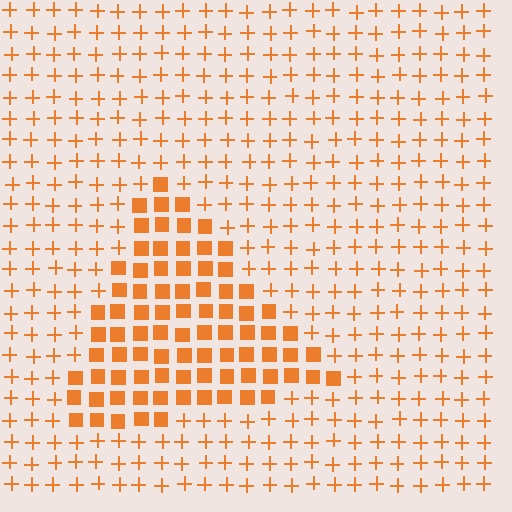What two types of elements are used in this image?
The image uses squares inside the triangle region and plus signs outside it.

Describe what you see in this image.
The image is filled with small orange elements arranged in a uniform grid. A triangle-shaped region contains squares, while the surrounding area contains plus signs. The boundary is defined purely by the change in element shape.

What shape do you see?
I see a triangle.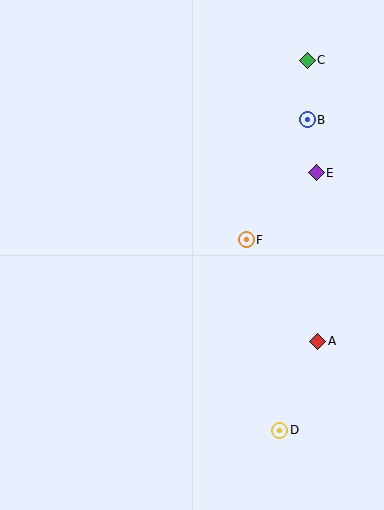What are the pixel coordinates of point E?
Point E is at (316, 173).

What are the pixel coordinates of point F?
Point F is at (246, 240).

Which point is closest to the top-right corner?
Point C is closest to the top-right corner.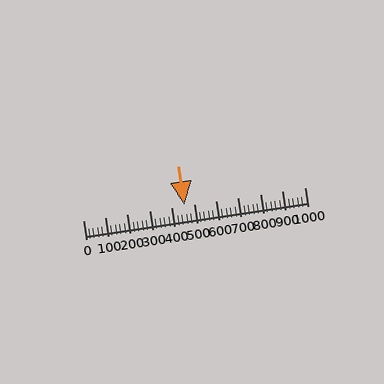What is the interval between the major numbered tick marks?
The major tick marks are spaced 100 units apart.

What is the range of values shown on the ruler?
The ruler shows values from 0 to 1000.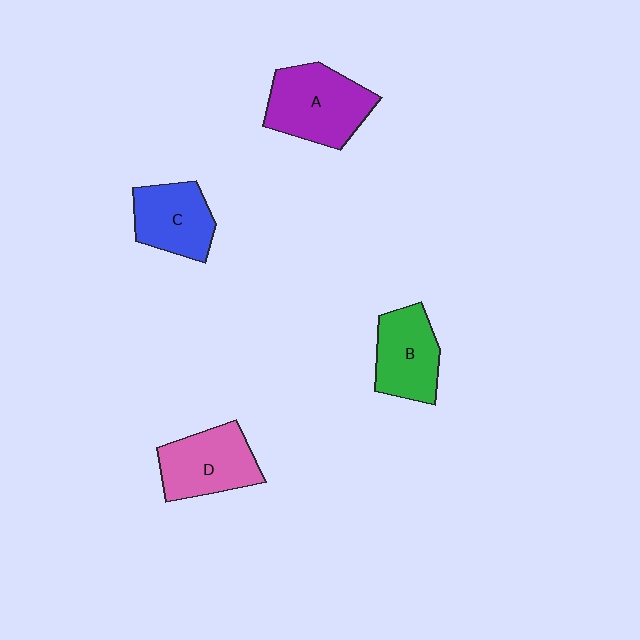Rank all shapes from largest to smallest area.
From largest to smallest: A (purple), D (pink), B (green), C (blue).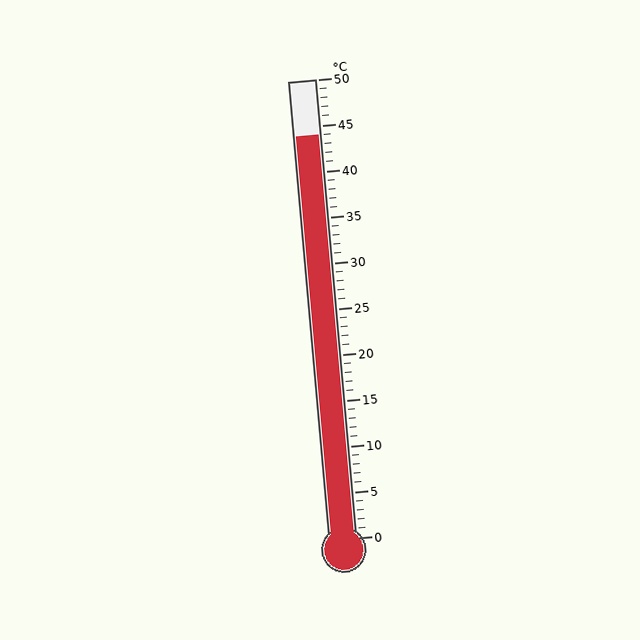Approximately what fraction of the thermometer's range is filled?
The thermometer is filled to approximately 90% of its range.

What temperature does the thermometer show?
The thermometer shows approximately 44°C.